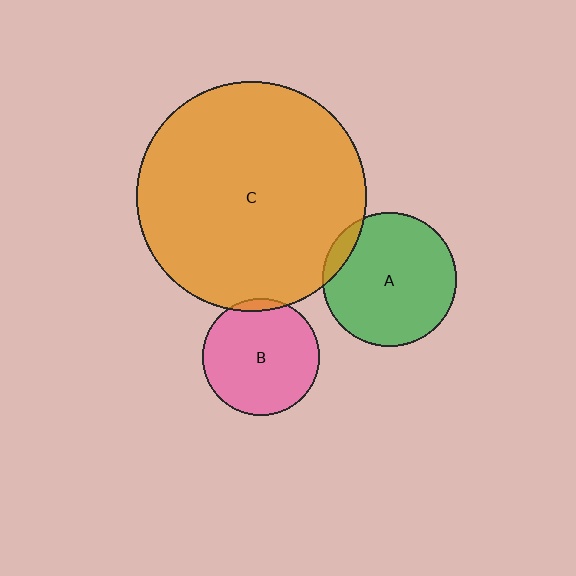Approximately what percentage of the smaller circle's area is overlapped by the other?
Approximately 5%.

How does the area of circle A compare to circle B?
Approximately 1.3 times.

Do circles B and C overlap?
Yes.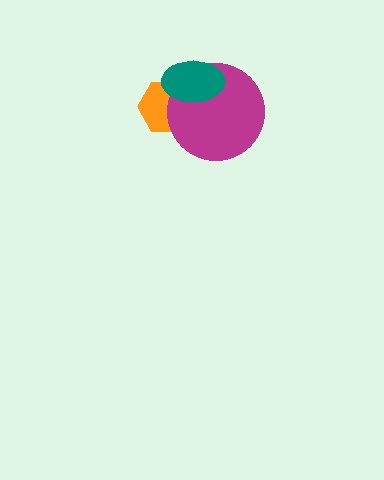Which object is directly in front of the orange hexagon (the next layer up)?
The magenta circle is directly in front of the orange hexagon.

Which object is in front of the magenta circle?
The teal ellipse is in front of the magenta circle.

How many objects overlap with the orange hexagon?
2 objects overlap with the orange hexagon.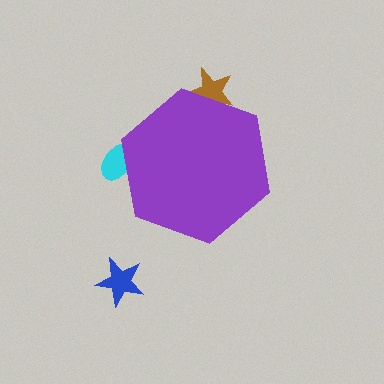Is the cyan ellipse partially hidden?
Yes, the cyan ellipse is partially hidden behind the purple hexagon.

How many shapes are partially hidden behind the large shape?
2 shapes are partially hidden.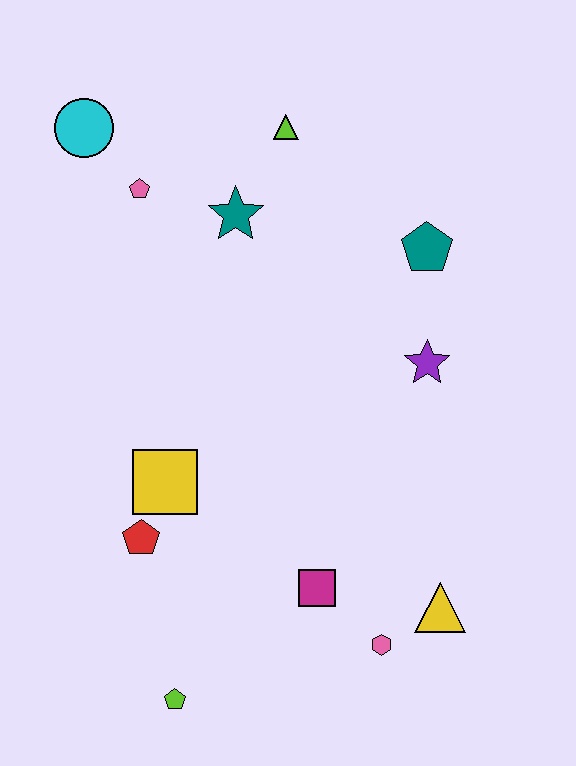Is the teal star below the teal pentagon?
No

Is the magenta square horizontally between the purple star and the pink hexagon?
No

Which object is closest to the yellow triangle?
The pink hexagon is closest to the yellow triangle.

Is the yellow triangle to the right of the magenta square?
Yes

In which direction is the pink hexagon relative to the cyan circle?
The pink hexagon is below the cyan circle.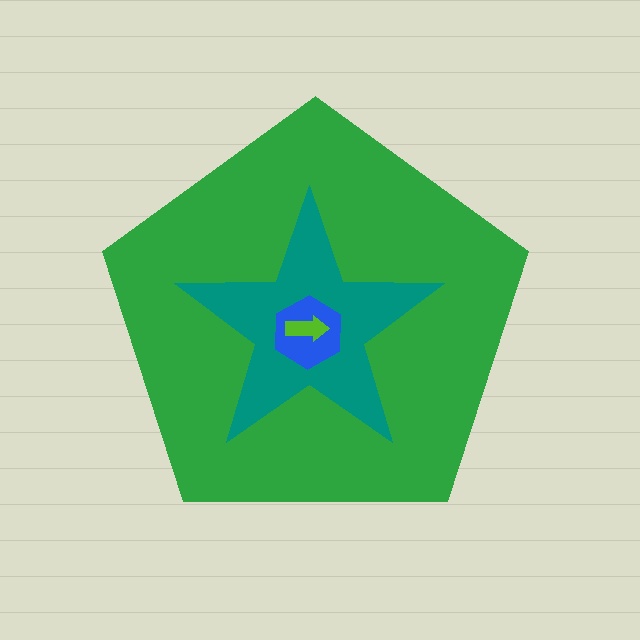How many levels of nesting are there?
4.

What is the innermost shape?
The lime arrow.